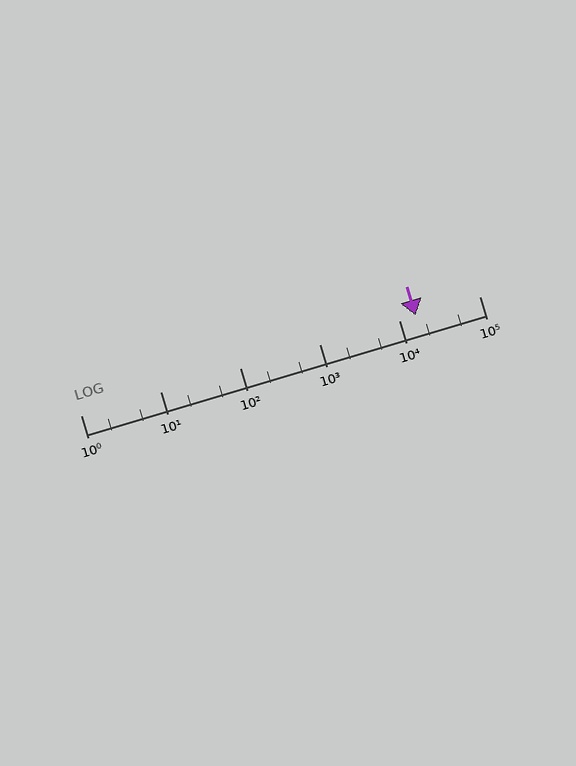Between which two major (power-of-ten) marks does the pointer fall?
The pointer is between 10000 and 100000.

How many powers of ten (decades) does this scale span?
The scale spans 5 decades, from 1 to 100000.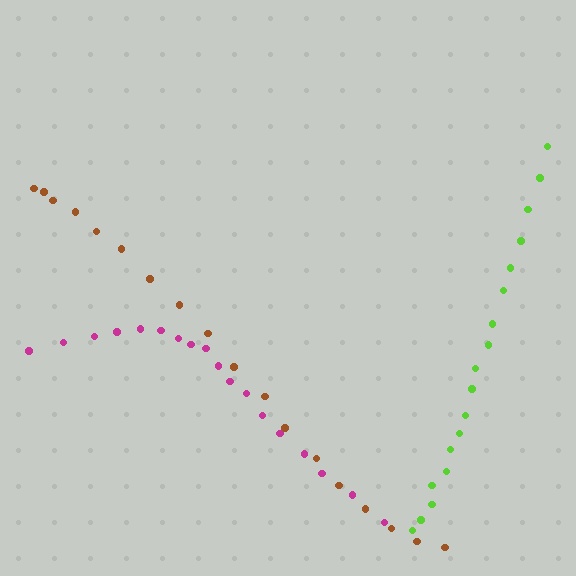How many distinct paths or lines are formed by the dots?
There are 3 distinct paths.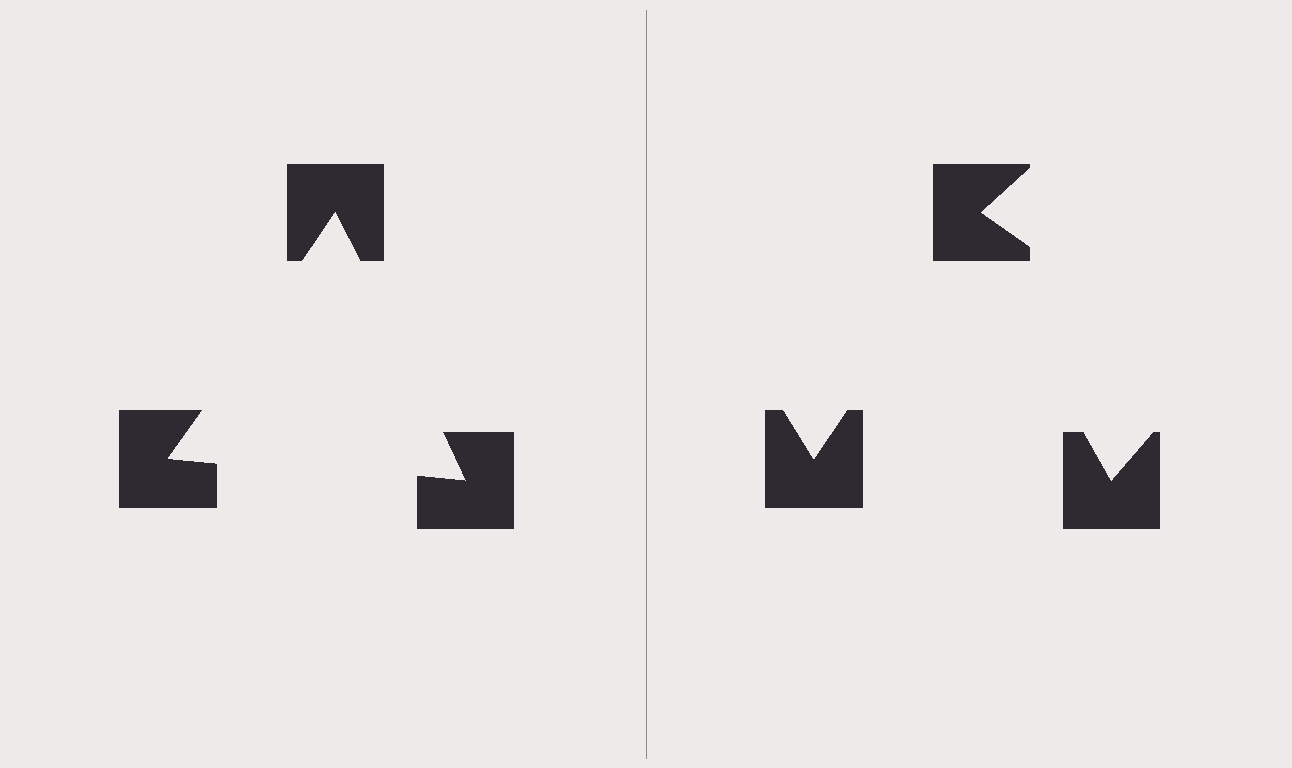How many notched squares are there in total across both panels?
6 — 3 on each side.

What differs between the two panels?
The notched squares are positioned identically on both sides; only the wedge orientations differ. On the left they align to a triangle; on the right they are misaligned.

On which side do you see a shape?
An illusory triangle appears on the left side. On the right side the wedge cuts are rotated, so no coherent shape forms.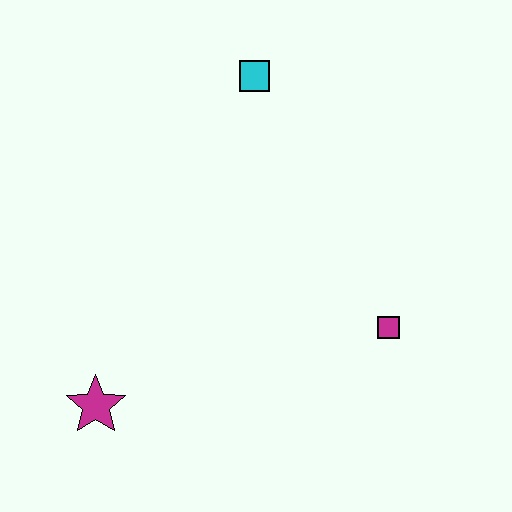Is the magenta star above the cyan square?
No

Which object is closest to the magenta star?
The magenta square is closest to the magenta star.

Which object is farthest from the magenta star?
The cyan square is farthest from the magenta star.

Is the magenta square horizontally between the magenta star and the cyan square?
No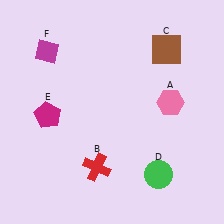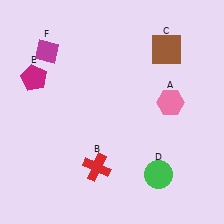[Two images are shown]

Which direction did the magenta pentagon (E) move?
The magenta pentagon (E) moved up.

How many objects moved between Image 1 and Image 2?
1 object moved between the two images.